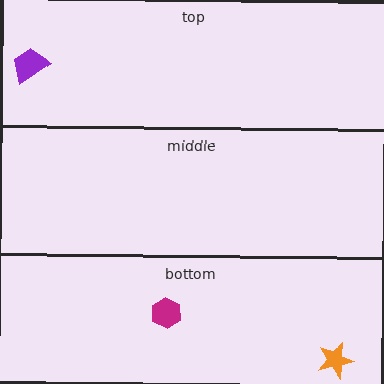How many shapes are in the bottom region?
2.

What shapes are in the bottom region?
The magenta hexagon, the orange star.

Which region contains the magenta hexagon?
The bottom region.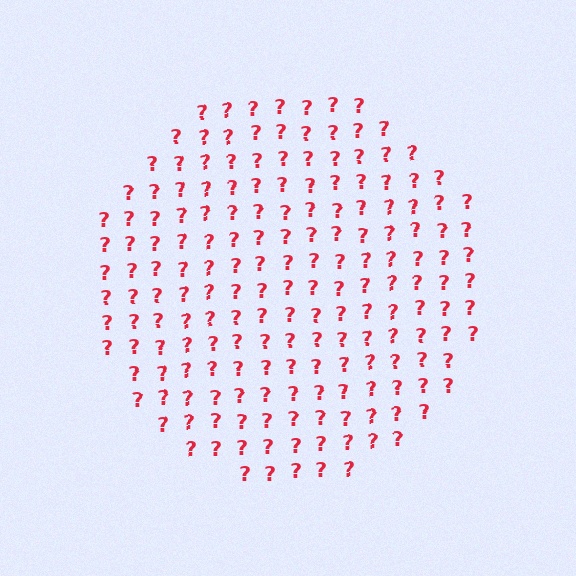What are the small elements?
The small elements are question marks.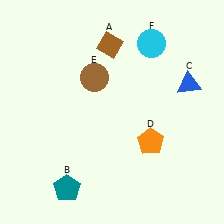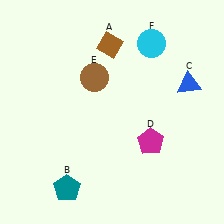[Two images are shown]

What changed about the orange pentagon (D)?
In Image 1, D is orange. In Image 2, it changed to magenta.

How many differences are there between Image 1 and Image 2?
There is 1 difference between the two images.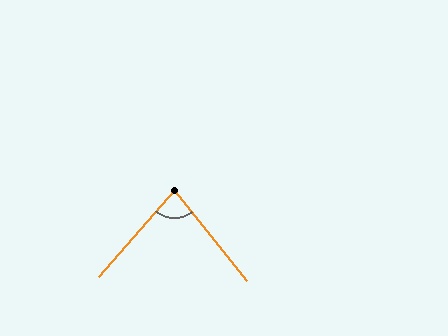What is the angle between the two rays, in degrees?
Approximately 80 degrees.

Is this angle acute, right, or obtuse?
It is acute.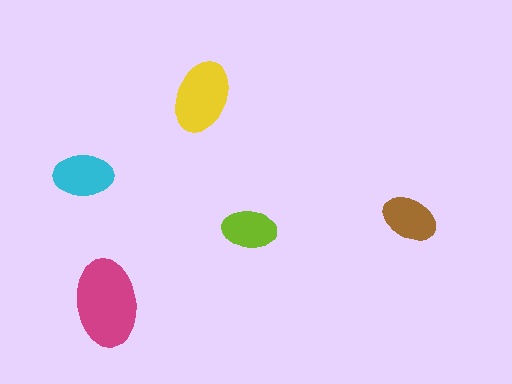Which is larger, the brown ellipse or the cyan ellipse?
The cyan one.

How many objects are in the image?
There are 5 objects in the image.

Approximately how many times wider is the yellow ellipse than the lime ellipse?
About 1.5 times wider.